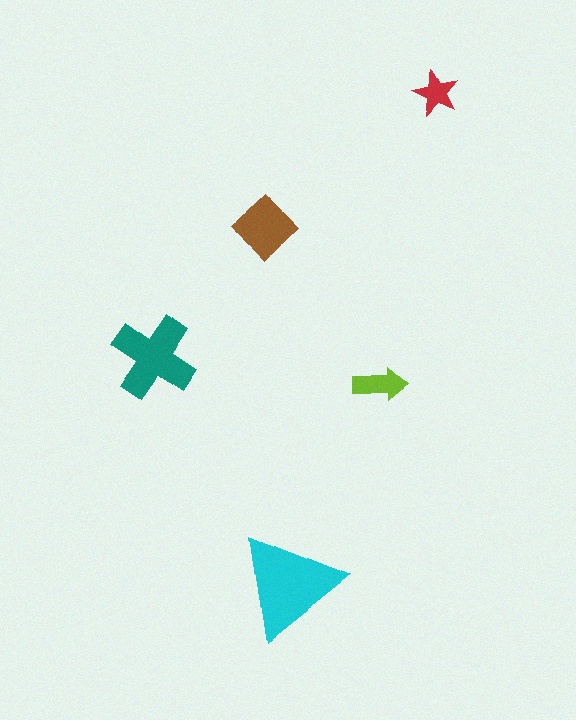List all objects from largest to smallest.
The cyan triangle, the teal cross, the brown diamond, the lime arrow, the red star.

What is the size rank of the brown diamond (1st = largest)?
3rd.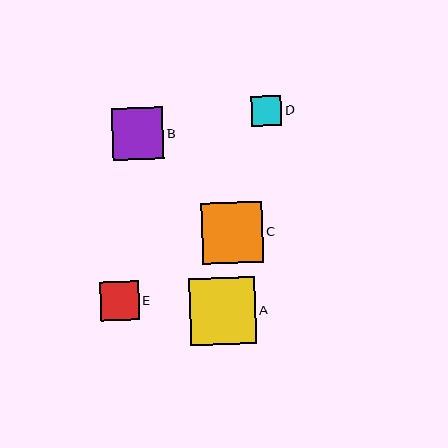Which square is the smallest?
Square D is the smallest with a size of approximately 30 pixels.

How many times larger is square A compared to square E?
Square A is approximately 1.7 times the size of square E.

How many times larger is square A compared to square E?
Square A is approximately 1.7 times the size of square E.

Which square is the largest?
Square A is the largest with a size of approximately 67 pixels.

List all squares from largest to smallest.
From largest to smallest: A, C, B, E, D.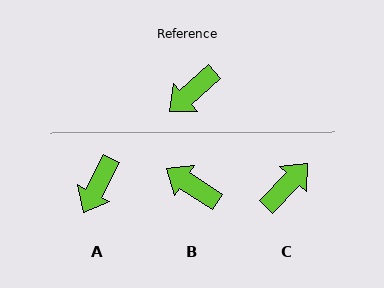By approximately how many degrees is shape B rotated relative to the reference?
Approximately 74 degrees clockwise.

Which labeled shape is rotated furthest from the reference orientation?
C, about 175 degrees away.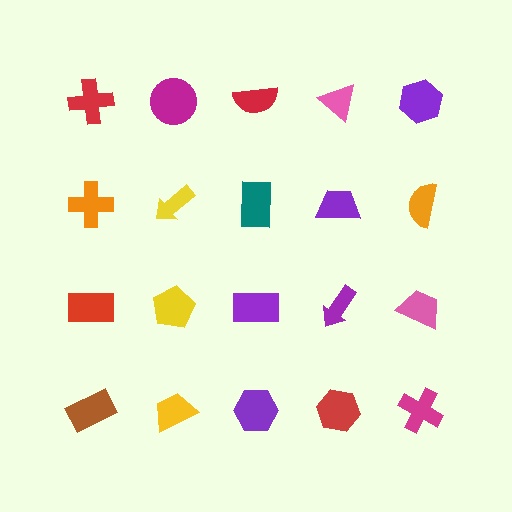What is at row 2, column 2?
A yellow arrow.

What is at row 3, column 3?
A purple rectangle.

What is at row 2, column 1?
An orange cross.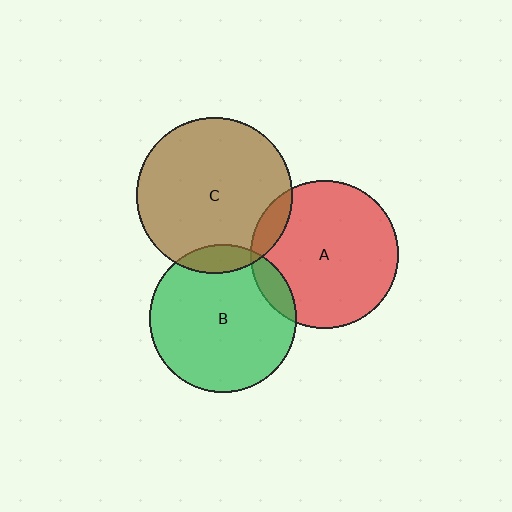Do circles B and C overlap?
Yes.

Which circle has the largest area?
Circle C (brown).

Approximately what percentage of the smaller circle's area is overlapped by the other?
Approximately 10%.